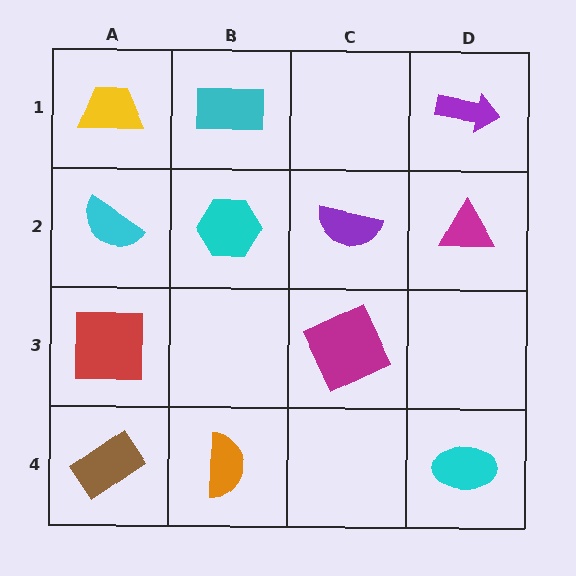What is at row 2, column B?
A cyan hexagon.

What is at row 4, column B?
An orange semicircle.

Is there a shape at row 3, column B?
No, that cell is empty.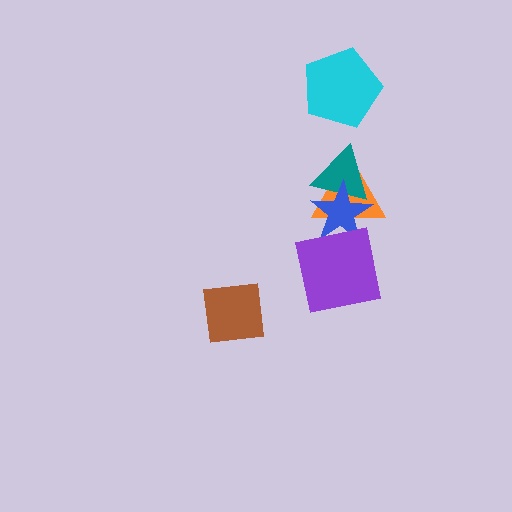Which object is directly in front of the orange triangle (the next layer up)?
The teal triangle is directly in front of the orange triangle.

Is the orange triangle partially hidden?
Yes, it is partially covered by another shape.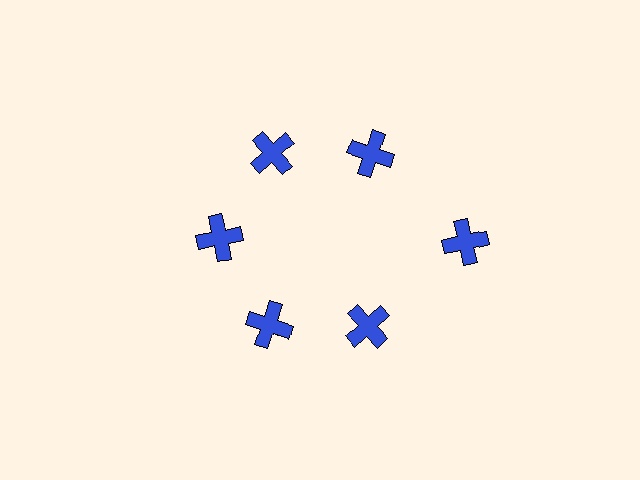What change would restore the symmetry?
The symmetry would be restored by moving it inward, back onto the ring so that all 6 crosses sit at equal angles and equal distance from the center.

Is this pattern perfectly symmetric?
No. The 6 blue crosses are arranged in a ring, but one element near the 3 o'clock position is pushed outward from the center, breaking the 6-fold rotational symmetry.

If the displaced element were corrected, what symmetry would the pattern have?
It would have 6-fold rotational symmetry — the pattern would map onto itself every 60 degrees.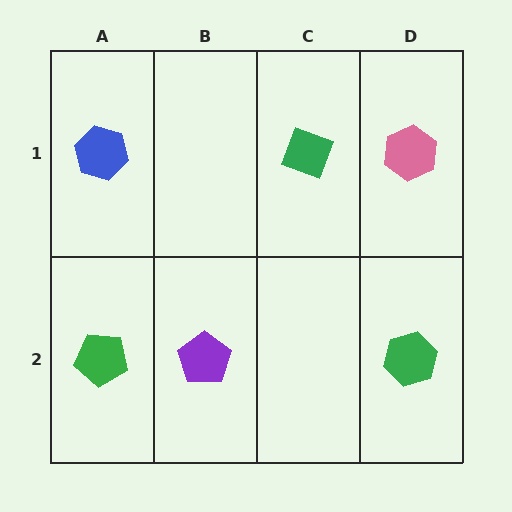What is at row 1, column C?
A green diamond.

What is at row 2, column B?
A purple pentagon.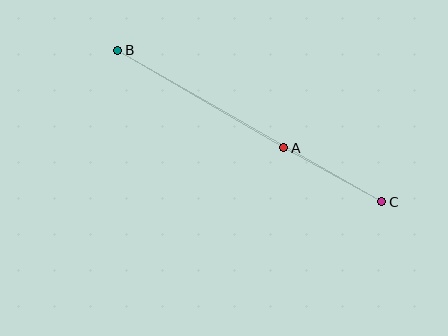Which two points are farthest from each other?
Points B and C are farthest from each other.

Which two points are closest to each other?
Points A and C are closest to each other.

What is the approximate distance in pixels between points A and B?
The distance between A and B is approximately 193 pixels.